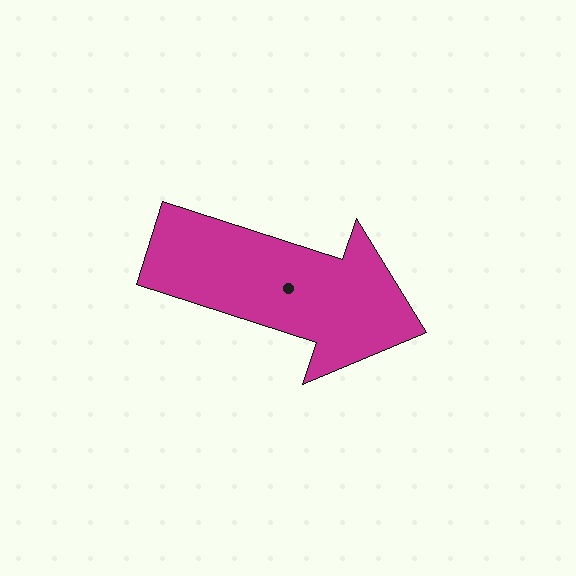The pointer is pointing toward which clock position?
Roughly 4 o'clock.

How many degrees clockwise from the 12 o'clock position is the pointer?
Approximately 108 degrees.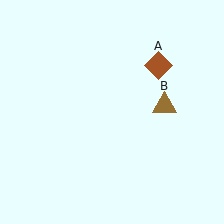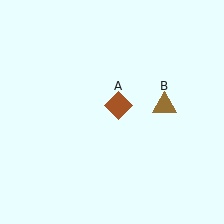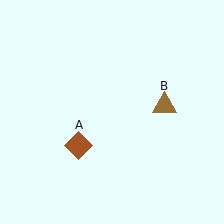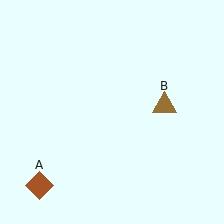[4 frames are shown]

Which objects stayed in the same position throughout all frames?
Brown triangle (object B) remained stationary.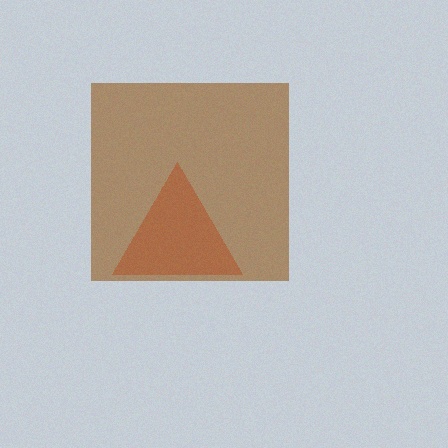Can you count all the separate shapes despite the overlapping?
Yes, there are 2 separate shapes.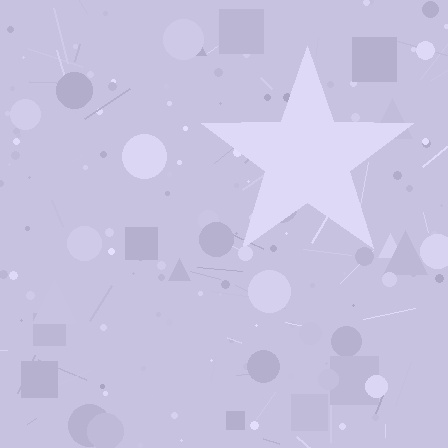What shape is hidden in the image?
A star is hidden in the image.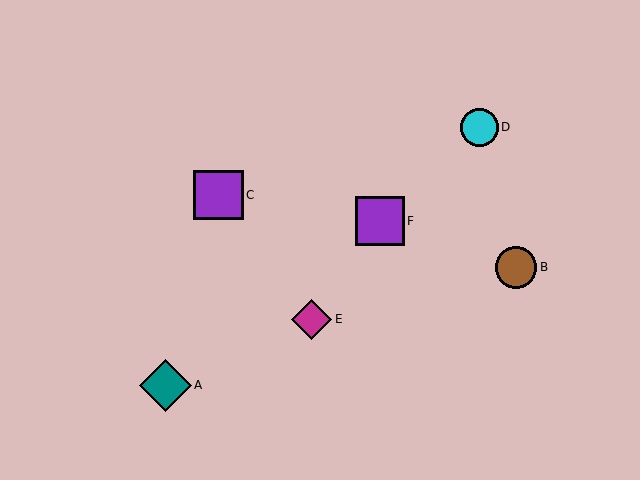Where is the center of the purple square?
The center of the purple square is at (218, 195).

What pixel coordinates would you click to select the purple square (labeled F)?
Click at (380, 221) to select the purple square F.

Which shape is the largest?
The teal diamond (labeled A) is the largest.